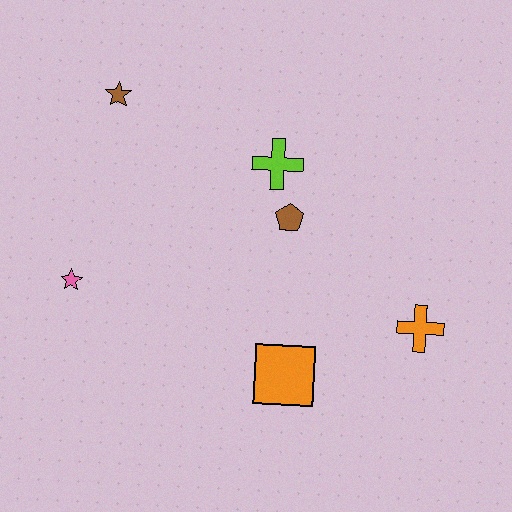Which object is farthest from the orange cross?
The brown star is farthest from the orange cross.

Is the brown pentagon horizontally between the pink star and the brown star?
No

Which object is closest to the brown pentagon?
The lime cross is closest to the brown pentagon.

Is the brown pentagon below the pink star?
No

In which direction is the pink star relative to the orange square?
The pink star is to the left of the orange square.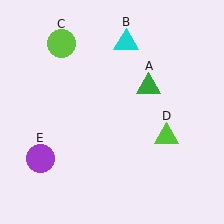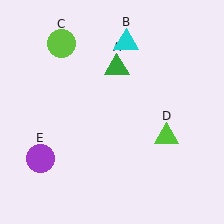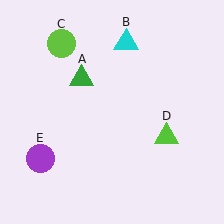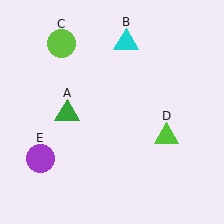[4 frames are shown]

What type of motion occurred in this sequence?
The green triangle (object A) rotated counterclockwise around the center of the scene.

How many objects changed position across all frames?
1 object changed position: green triangle (object A).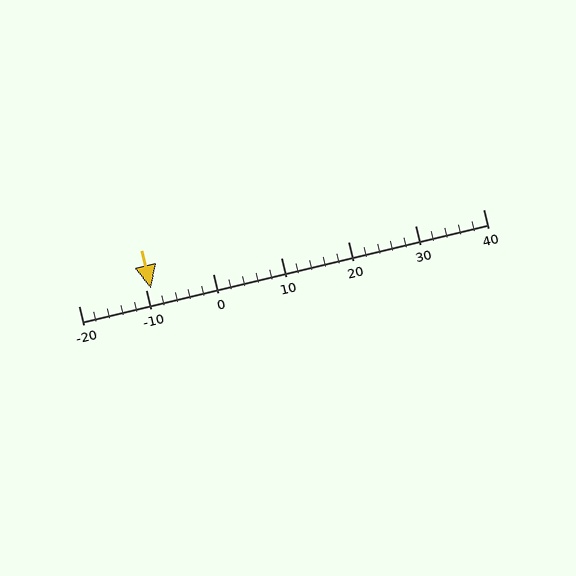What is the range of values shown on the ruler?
The ruler shows values from -20 to 40.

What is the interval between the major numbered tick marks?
The major tick marks are spaced 10 units apart.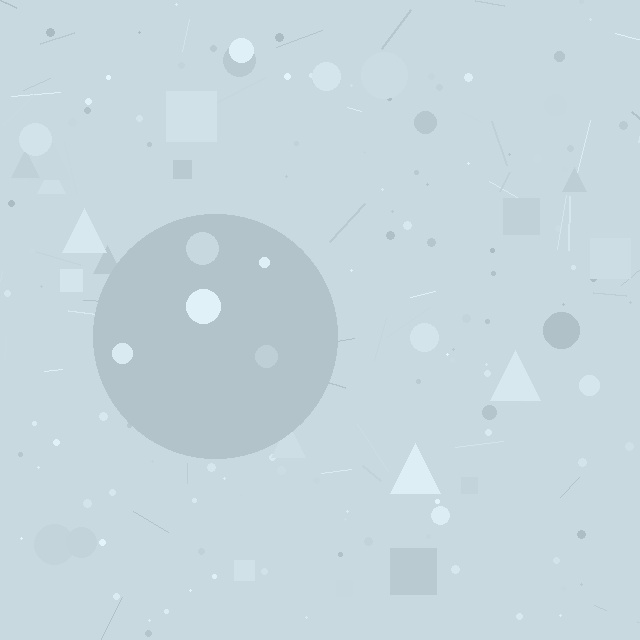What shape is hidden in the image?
A circle is hidden in the image.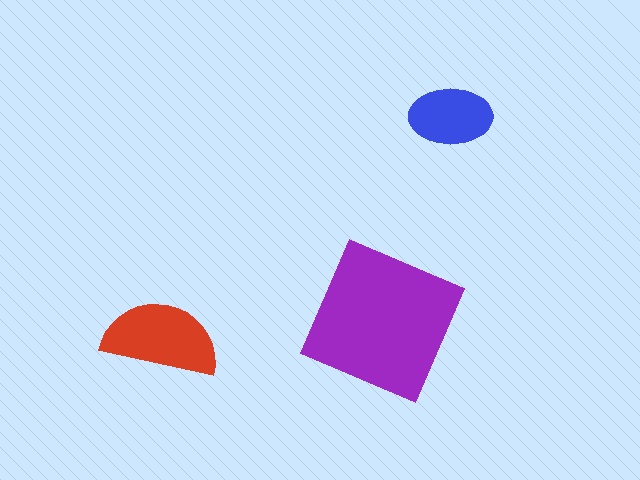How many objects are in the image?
There are 3 objects in the image.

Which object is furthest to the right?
The blue ellipse is rightmost.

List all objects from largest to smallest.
The purple square, the red semicircle, the blue ellipse.